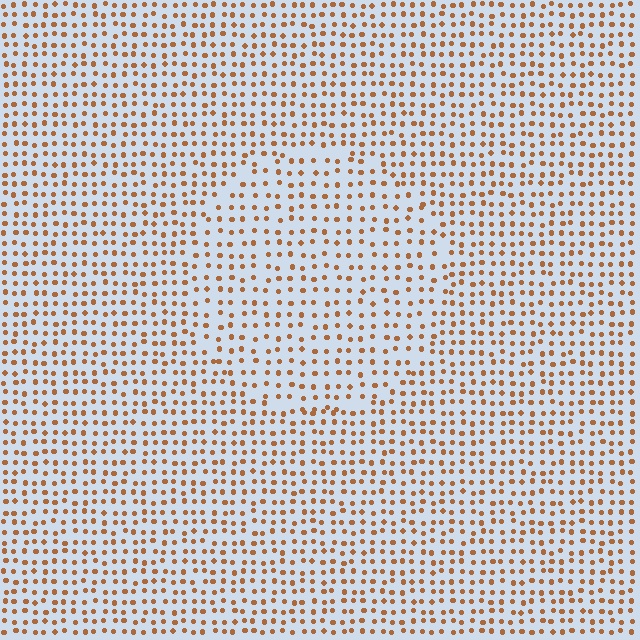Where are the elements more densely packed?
The elements are more densely packed outside the circle boundary.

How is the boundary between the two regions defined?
The boundary is defined by a change in element density (approximately 1.4x ratio). All elements are the same color, size, and shape.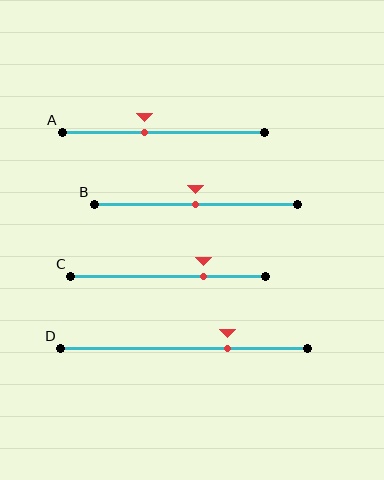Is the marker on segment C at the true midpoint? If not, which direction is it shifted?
No, the marker on segment C is shifted to the right by about 18% of the segment length.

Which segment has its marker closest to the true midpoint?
Segment B has its marker closest to the true midpoint.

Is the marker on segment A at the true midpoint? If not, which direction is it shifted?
No, the marker on segment A is shifted to the left by about 10% of the segment length.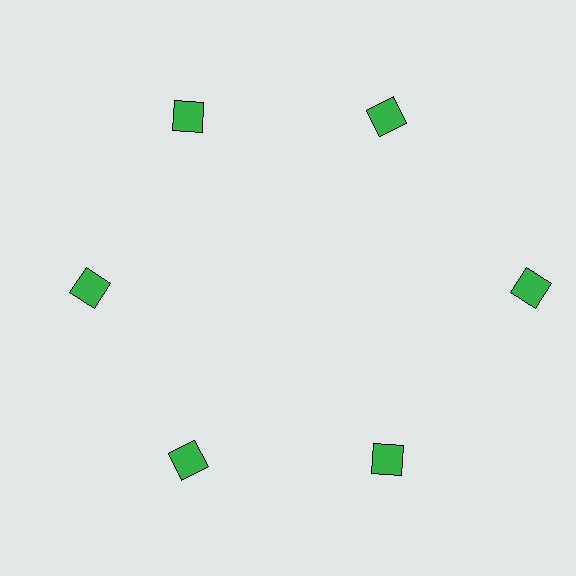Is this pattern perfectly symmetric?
No. The 6 green squares are arranged in a ring, but one element near the 3 o'clock position is pushed outward from the center, breaking the 6-fold rotational symmetry.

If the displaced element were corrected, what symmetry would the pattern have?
It would have 6-fold rotational symmetry — the pattern would map onto itself every 60 degrees.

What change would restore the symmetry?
The symmetry would be restored by moving it inward, back onto the ring so that all 6 squares sit at equal angles and equal distance from the center.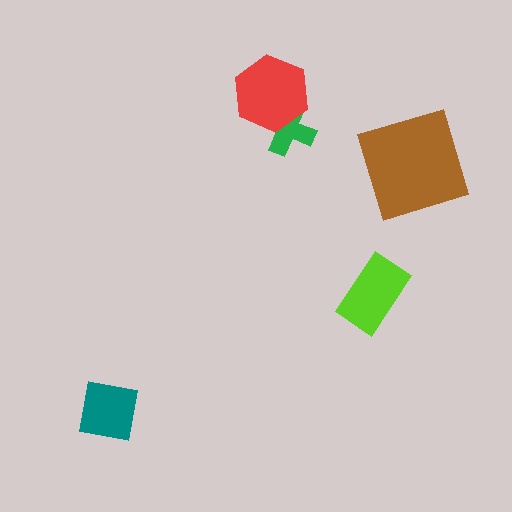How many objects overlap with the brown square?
0 objects overlap with the brown square.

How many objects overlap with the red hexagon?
1 object overlaps with the red hexagon.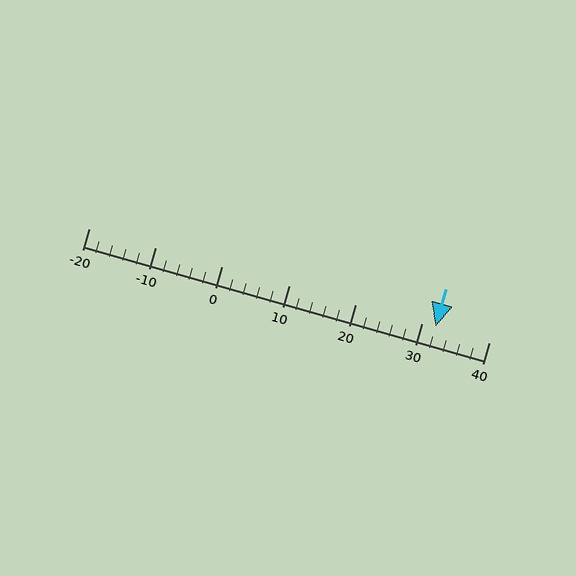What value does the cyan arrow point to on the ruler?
The cyan arrow points to approximately 32.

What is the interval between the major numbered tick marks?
The major tick marks are spaced 10 units apart.